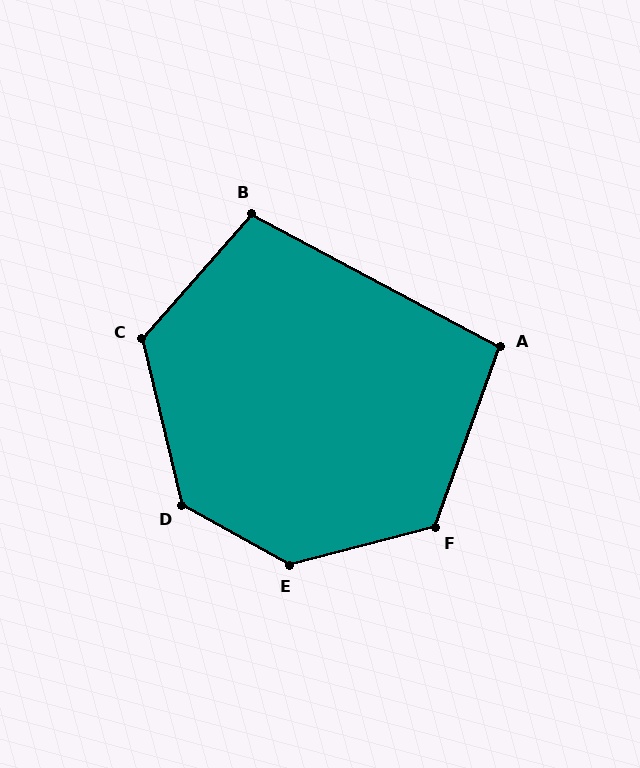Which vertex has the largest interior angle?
E, at approximately 136 degrees.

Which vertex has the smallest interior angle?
A, at approximately 99 degrees.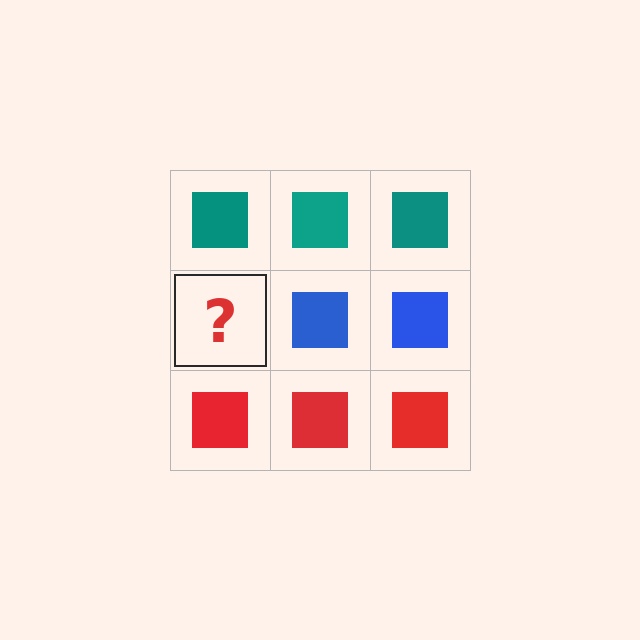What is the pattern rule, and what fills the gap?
The rule is that each row has a consistent color. The gap should be filled with a blue square.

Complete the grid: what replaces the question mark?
The question mark should be replaced with a blue square.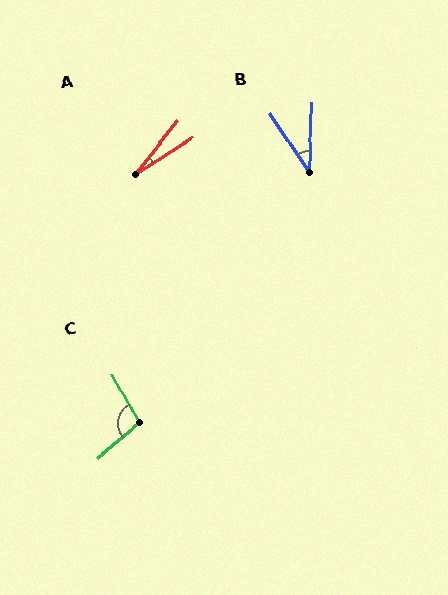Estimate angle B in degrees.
Approximately 36 degrees.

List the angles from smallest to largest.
A (19°), B (36°), C (101°).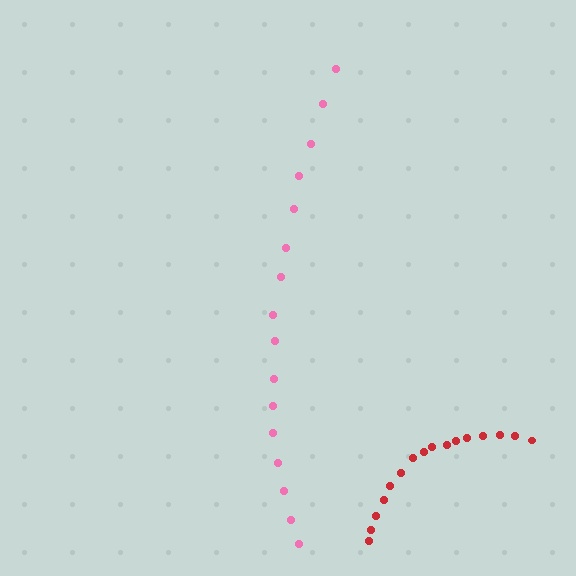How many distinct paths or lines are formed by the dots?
There are 2 distinct paths.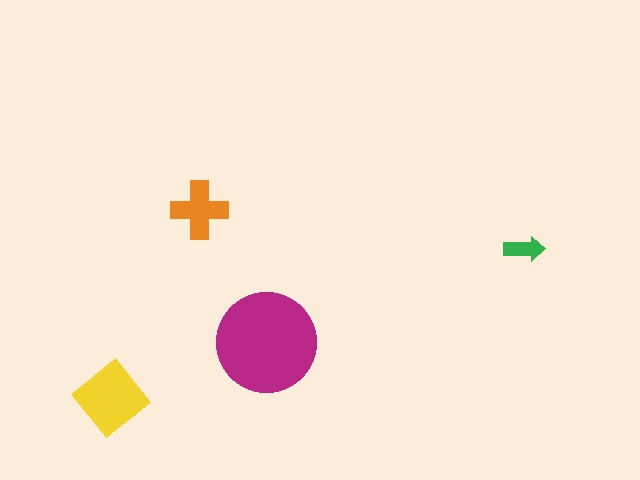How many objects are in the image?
There are 4 objects in the image.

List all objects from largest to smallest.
The magenta circle, the yellow diamond, the orange cross, the green arrow.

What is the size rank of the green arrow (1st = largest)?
4th.